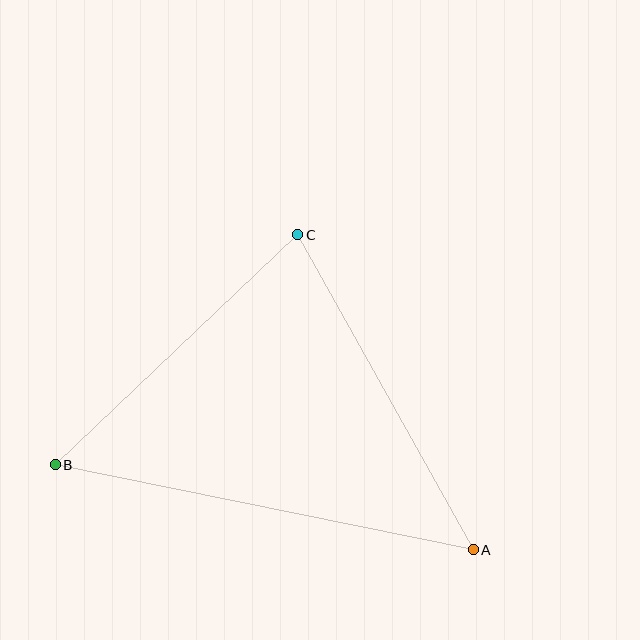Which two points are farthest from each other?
Points A and B are farthest from each other.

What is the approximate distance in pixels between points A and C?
The distance between A and C is approximately 361 pixels.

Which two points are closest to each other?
Points B and C are closest to each other.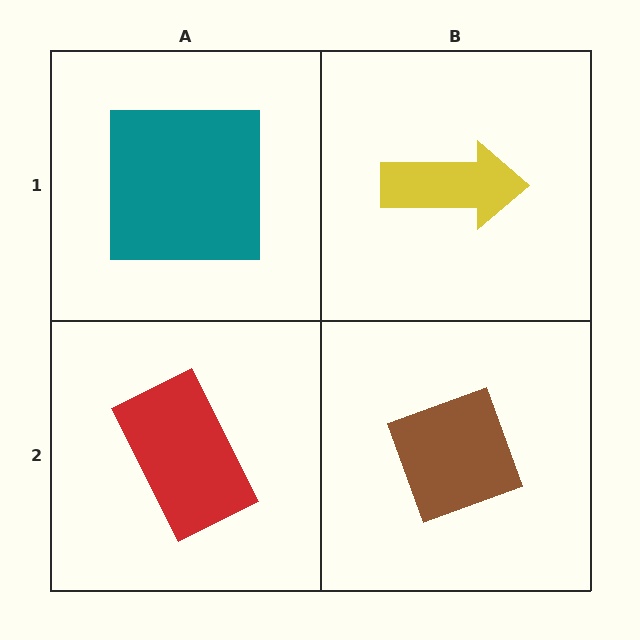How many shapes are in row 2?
2 shapes.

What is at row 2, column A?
A red rectangle.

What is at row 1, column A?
A teal square.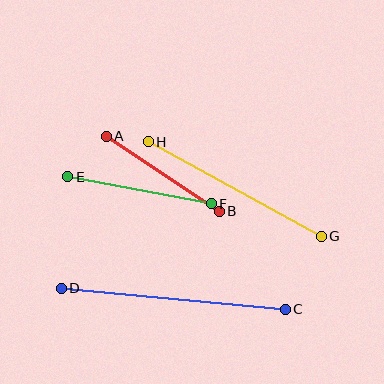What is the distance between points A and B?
The distance is approximately 136 pixels.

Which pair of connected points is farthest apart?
Points C and D are farthest apart.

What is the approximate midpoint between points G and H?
The midpoint is at approximately (235, 189) pixels.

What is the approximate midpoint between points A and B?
The midpoint is at approximately (163, 174) pixels.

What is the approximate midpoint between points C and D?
The midpoint is at approximately (173, 299) pixels.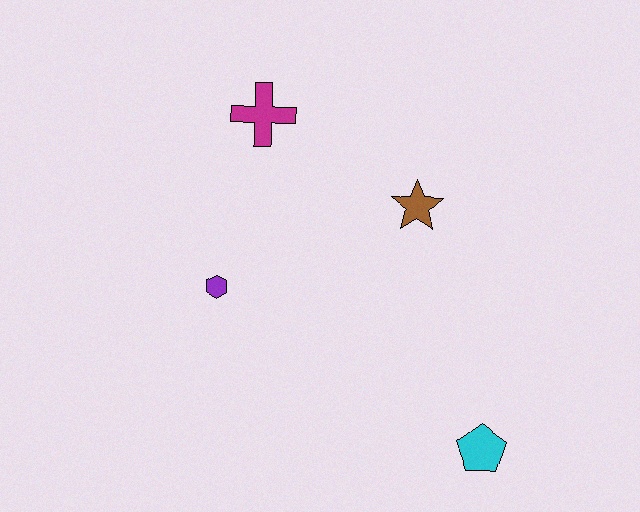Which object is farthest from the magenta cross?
The cyan pentagon is farthest from the magenta cross.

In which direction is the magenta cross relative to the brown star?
The magenta cross is to the left of the brown star.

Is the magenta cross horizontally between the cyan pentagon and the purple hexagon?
Yes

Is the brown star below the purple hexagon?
No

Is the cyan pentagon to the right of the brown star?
Yes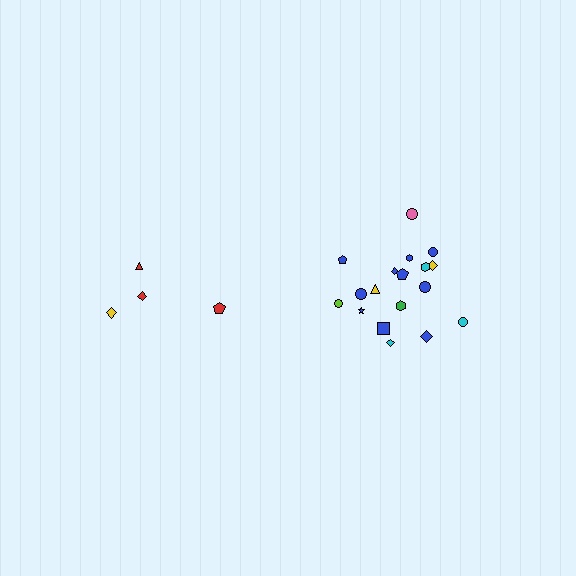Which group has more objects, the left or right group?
The right group.